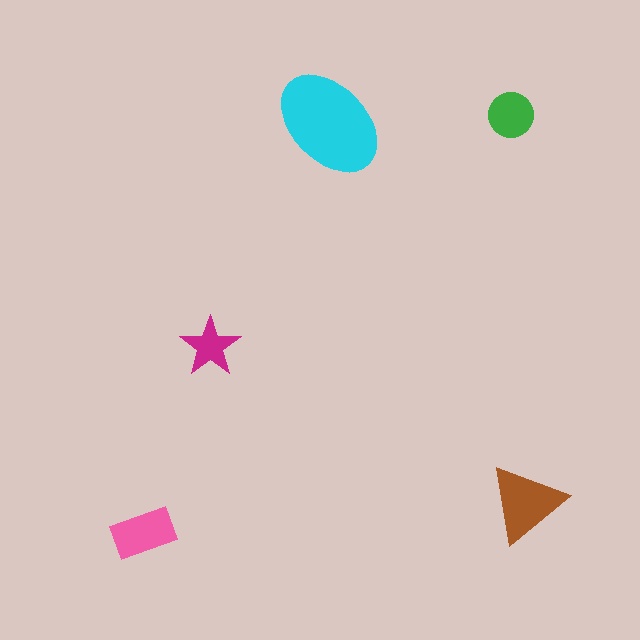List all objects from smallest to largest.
The magenta star, the green circle, the pink rectangle, the brown triangle, the cyan ellipse.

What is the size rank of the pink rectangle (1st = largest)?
3rd.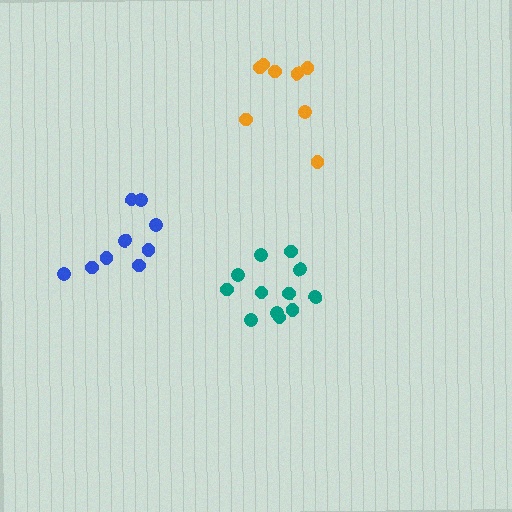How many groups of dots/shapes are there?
There are 3 groups.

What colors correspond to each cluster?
The clusters are colored: teal, blue, orange.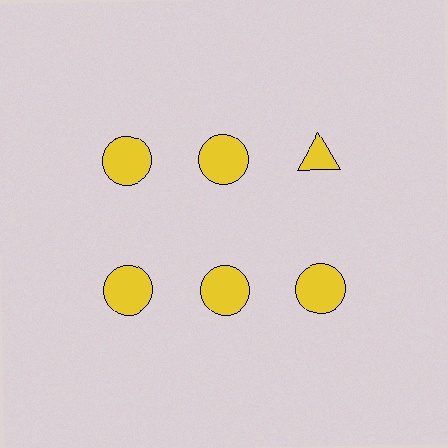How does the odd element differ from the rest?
It has a different shape: triangle instead of circle.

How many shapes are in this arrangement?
There are 6 shapes arranged in a grid pattern.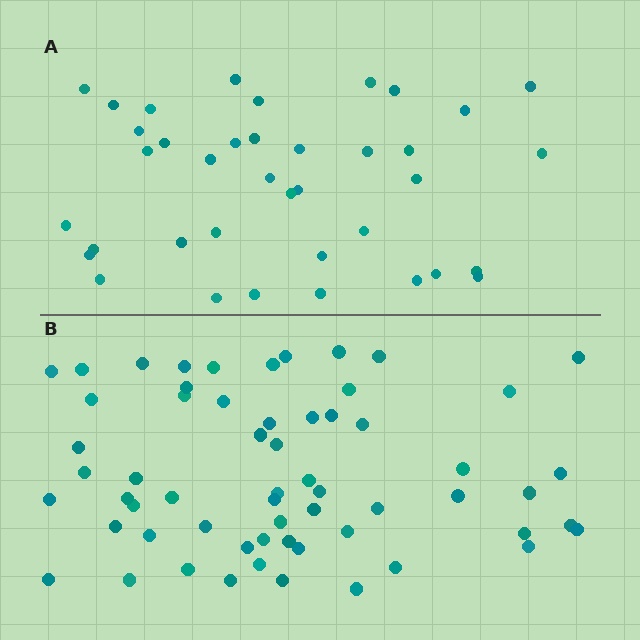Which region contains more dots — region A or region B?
Region B (the bottom region) has more dots.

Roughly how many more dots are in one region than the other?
Region B has approximately 20 more dots than region A.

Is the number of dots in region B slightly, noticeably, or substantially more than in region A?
Region B has substantially more. The ratio is roughly 1.6 to 1.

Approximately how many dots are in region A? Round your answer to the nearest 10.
About 40 dots. (The exact count is 38, which rounds to 40.)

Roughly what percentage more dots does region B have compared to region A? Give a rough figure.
About 60% more.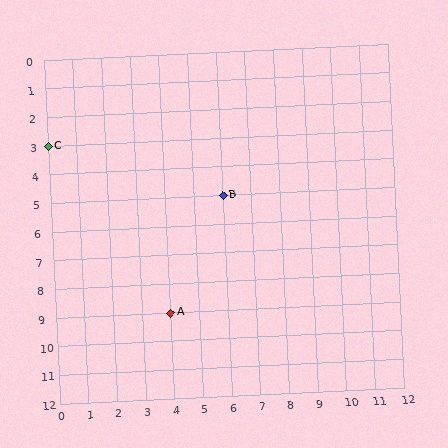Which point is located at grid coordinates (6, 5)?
Point B is at (6, 5).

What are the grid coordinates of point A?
Point A is at grid coordinates (4, 9).